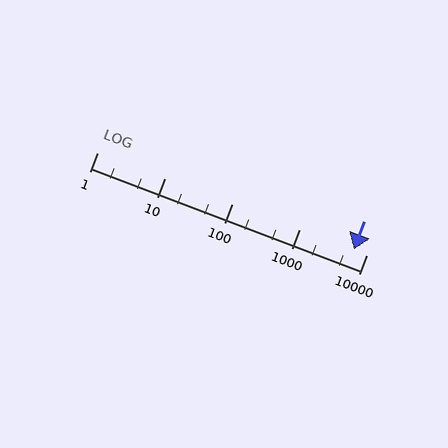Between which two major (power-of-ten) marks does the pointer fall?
The pointer is between 1000 and 10000.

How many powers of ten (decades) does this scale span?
The scale spans 4 decades, from 1 to 10000.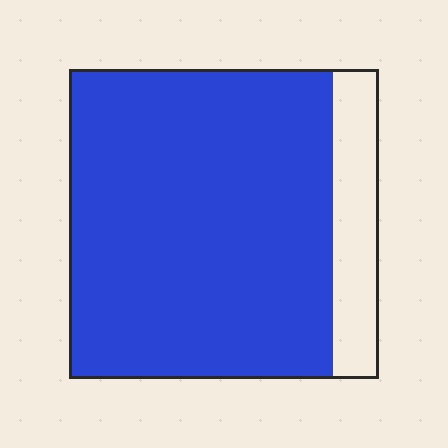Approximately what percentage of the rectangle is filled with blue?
Approximately 85%.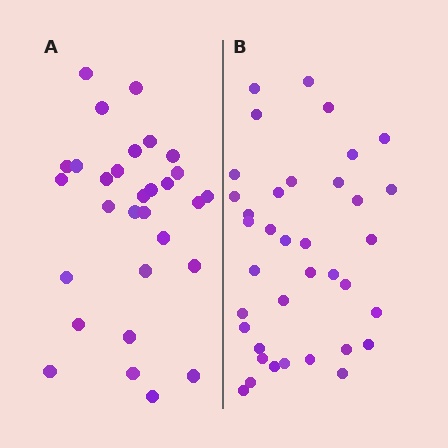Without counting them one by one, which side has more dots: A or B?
Region B (the right region) has more dots.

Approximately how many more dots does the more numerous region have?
Region B has roughly 8 or so more dots than region A.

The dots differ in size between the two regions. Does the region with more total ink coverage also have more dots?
No. Region A has more total ink coverage because its dots are larger, but region B actually contains more individual dots. Total area can be misleading — the number of items is what matters here.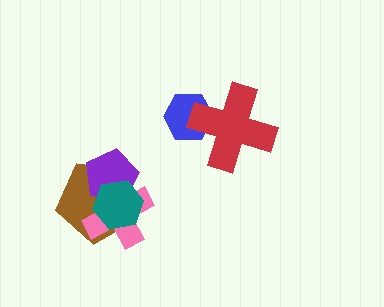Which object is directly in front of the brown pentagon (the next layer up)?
The pink cross is directly in front of the brown pentagon.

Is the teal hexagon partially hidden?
No, no other shape covers it.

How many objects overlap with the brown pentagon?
3 objects overlap with the brown pentagon.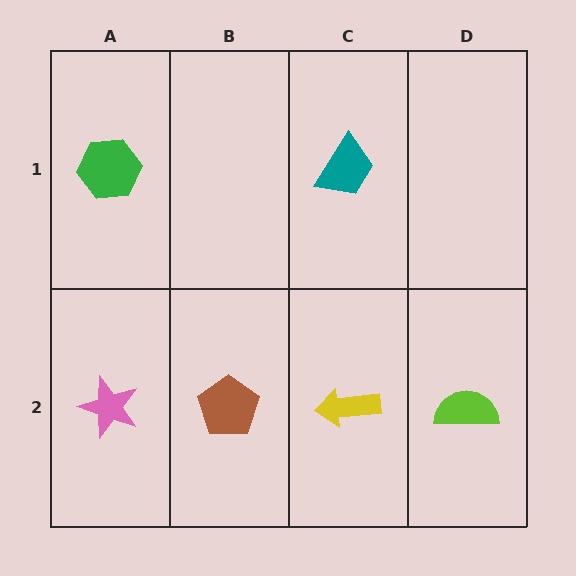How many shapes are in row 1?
2 shapes.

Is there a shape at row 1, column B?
No, that cell is empty.